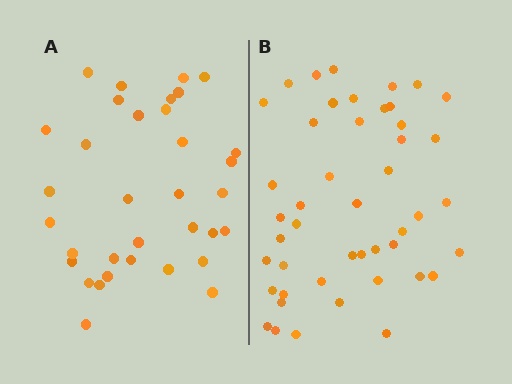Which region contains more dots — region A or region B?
Region B (the right region) has more dots.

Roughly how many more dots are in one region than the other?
Region B has roughly 12 or so more dots than region A.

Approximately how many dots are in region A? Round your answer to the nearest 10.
About 30 dots. (The exact count is 34, which rounds to 30.)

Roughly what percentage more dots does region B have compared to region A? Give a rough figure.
About 35% more.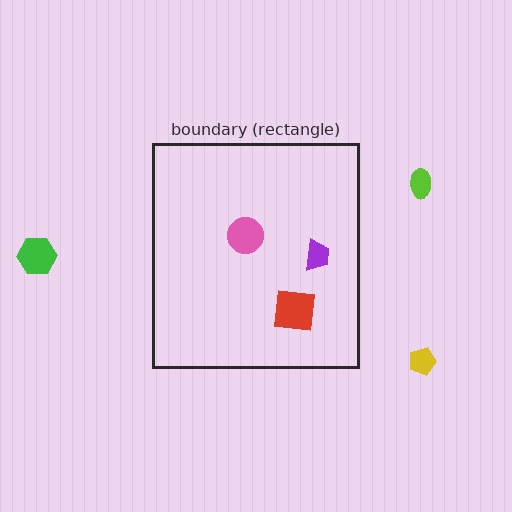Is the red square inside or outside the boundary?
Inside.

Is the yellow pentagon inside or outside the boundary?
Outside.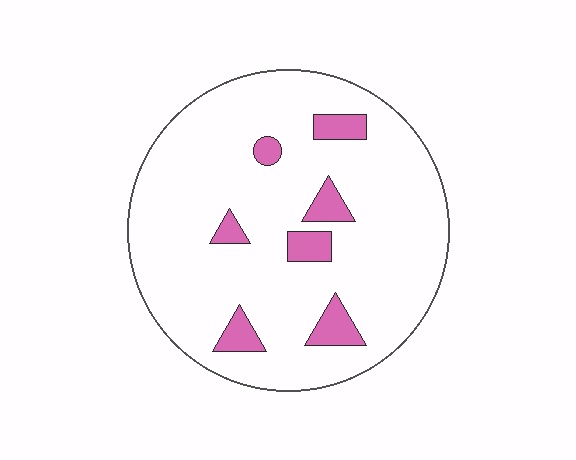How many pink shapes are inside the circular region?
7.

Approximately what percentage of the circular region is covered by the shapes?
Approximately 10%.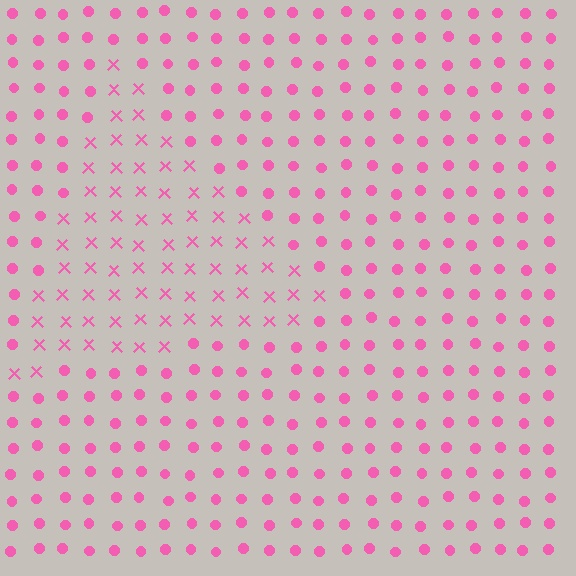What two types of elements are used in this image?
The image uses X marks inside the triangle region and circles outside it.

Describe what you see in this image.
The image is filled with small pink elements arranged in a uniform grid. A triangle-shaped region contains X marks, while the surrounding area contains circles. The boundary is defined purely by the change in element shape.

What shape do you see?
I see a triangle.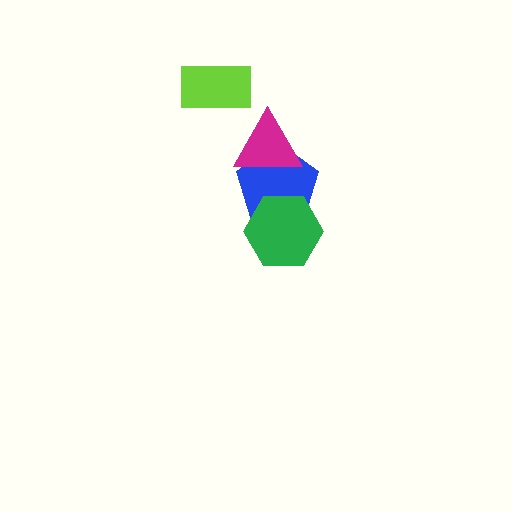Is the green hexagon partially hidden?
No, no other shape covers it.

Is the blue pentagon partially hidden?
Yes, it is partially covered by another shape.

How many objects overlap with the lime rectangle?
0 objects overlap with the lime rectangle.